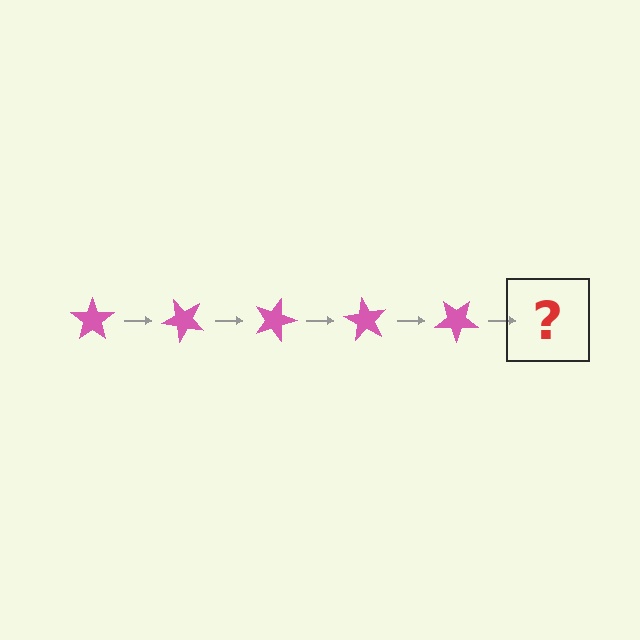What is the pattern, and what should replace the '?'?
The pattern is that the star rotates 45 degrees each step. The '?' should be a pink star rotated 225 degrees.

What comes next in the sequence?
The next element should be a pink star rotated 225 degrees.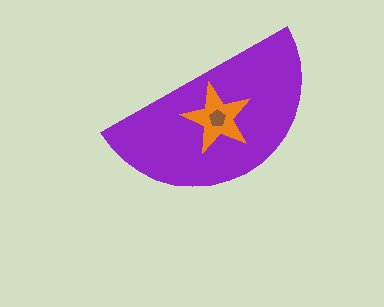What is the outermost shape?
The purple semicircle.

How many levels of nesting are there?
3.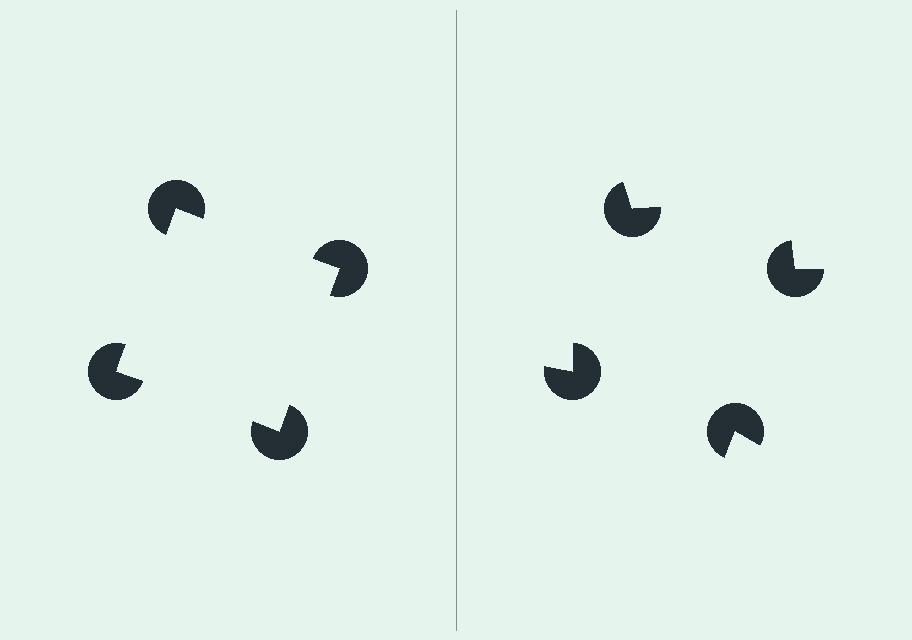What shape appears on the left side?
An illusory square.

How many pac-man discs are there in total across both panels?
8 — 4 on each side.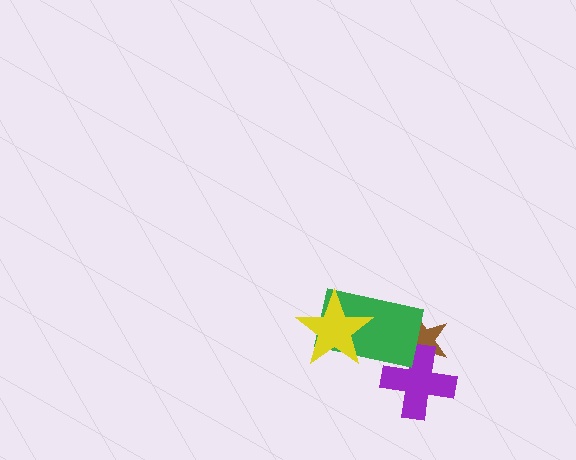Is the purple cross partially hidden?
Yes, it is partially covered by another shape.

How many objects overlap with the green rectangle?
3 objects overlap with the green rectangle.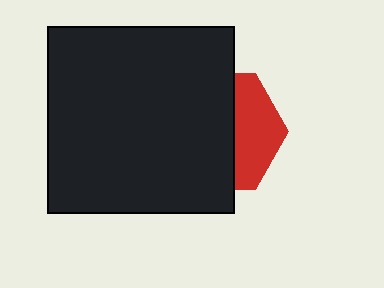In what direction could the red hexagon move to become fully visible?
The red hexagon could move right. That would shift it out from behind the black square entirely.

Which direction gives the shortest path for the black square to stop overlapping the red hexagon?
Moving left gives the shortest separation.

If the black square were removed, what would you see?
You would see the complete red hexagon.